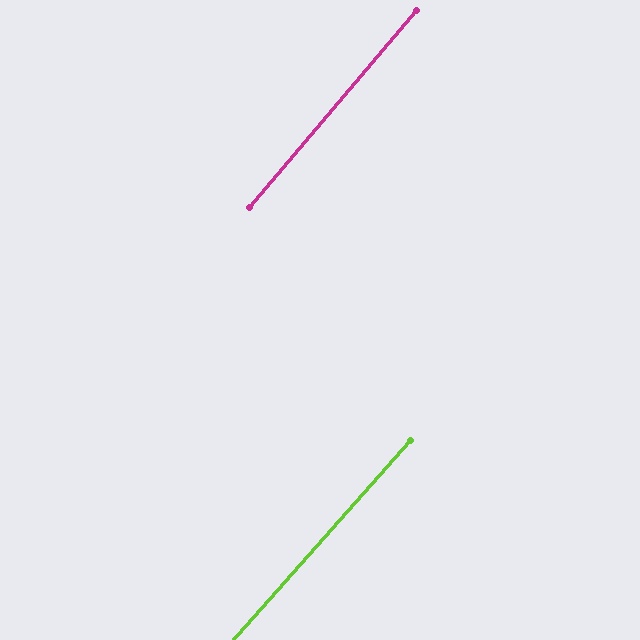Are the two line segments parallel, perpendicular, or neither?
Parallel — their directions differ by only 1.1°.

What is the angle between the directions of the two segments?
Approximately 1 degree.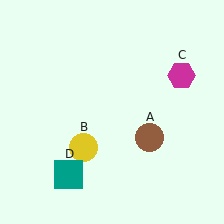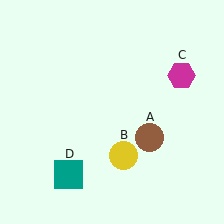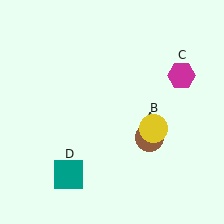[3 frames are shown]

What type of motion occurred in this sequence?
The yellow circle (object B) rotated counterclockwise around the center of the scene.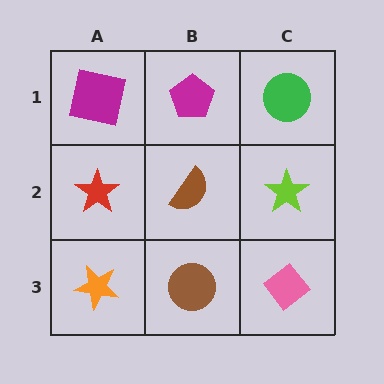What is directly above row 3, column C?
A lime star.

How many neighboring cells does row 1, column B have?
3.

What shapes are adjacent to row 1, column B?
A brown semicircle (row 2, column B), a magenta square (row 1, column A), a green circle (row 1, column C).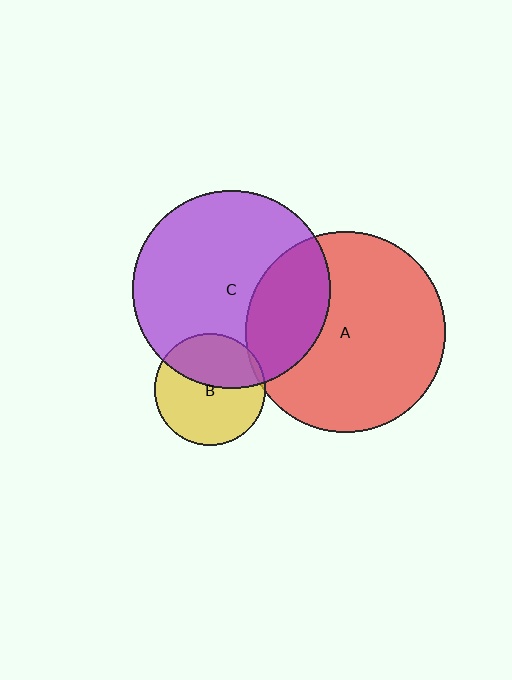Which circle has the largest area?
Circle A (red).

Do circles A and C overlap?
Yes.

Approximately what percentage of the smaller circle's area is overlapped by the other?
Approximately 30%.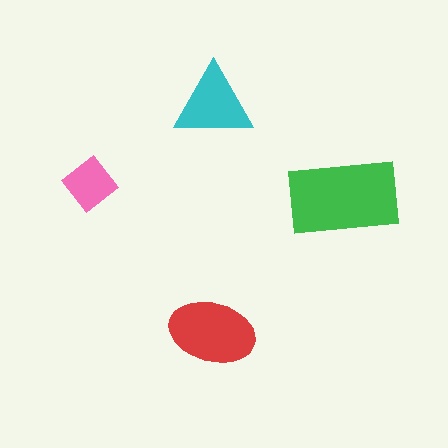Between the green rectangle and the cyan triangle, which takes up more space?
The green rectangle.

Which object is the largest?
The green rectangle.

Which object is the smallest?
The pink diamond.